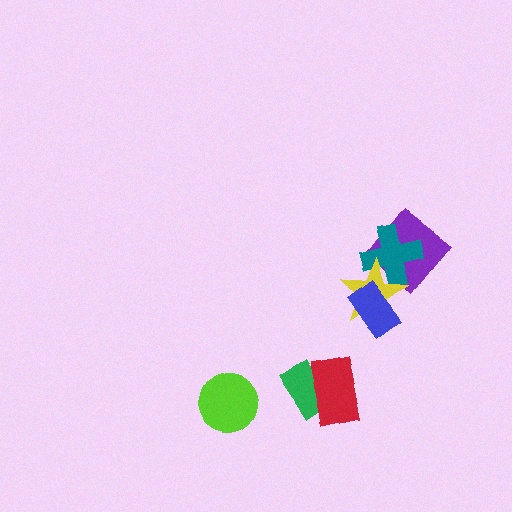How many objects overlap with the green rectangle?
1 object overlaps with the green rectangle.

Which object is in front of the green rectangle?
The red rectangle is in front of the green rectangle.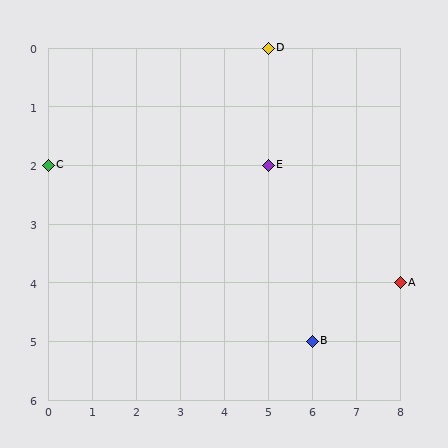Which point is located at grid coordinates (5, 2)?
Point E is at (5, 2).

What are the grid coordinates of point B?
Point B is at grid coordinates (6, 5).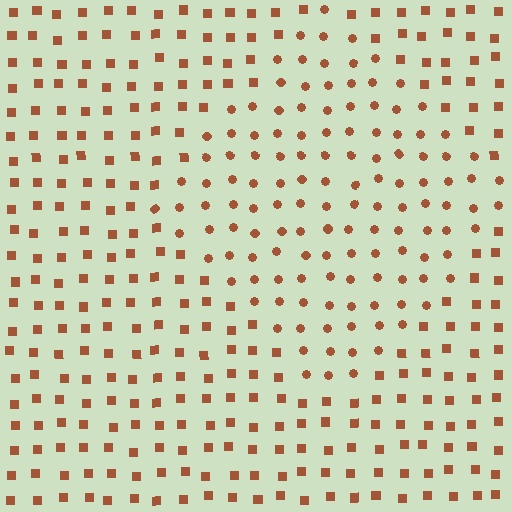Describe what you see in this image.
The image is filled with small brown elements arranged in a uniform grid. A diamond-shaped region contains circles, while the surrounding area contains squares. The boundary is defined purely by the change in element shape.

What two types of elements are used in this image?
The image uses circles inside the diamond region and squares outside it.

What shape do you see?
I see a diamond.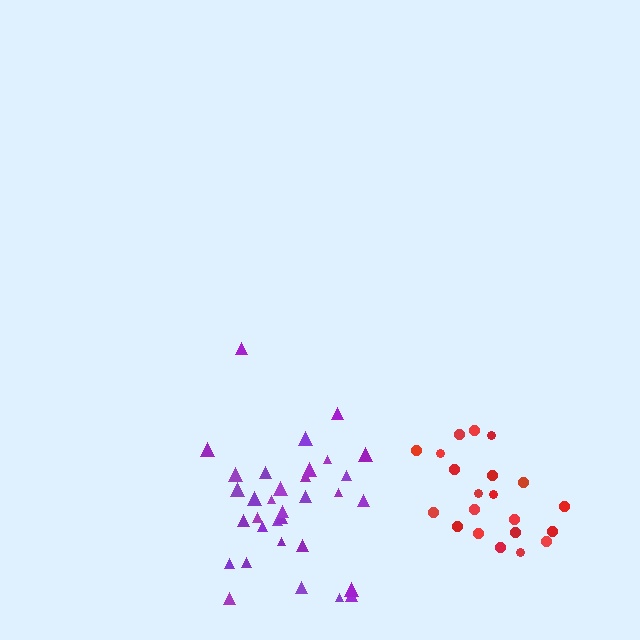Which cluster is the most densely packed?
Purple.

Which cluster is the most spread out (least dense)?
Red.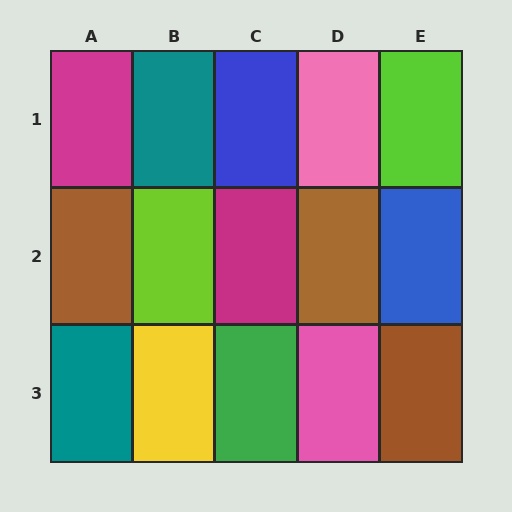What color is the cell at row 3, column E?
Brown.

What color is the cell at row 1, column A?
Magenta.